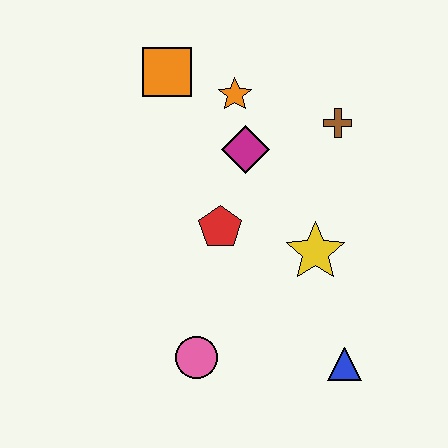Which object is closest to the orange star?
The magenta diamond is closest to the orange star.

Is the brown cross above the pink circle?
Yes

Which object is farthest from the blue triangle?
The orange square is farthest from the blue triangle.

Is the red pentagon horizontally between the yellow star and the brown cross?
No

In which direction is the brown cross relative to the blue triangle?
The brown cross is above the blue triangle.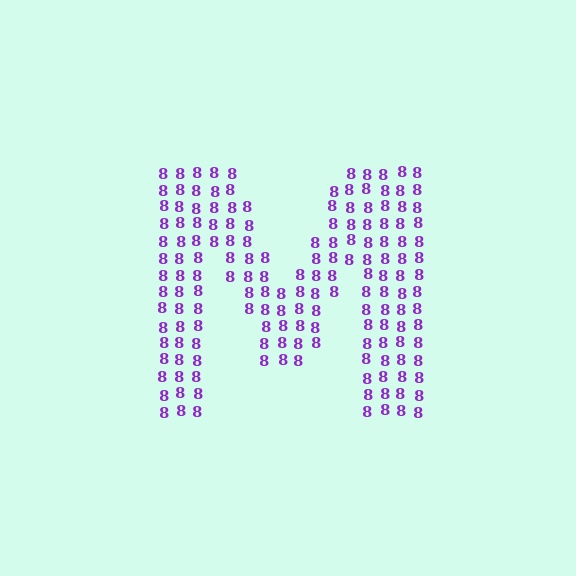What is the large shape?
The large shape is the letter M.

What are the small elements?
The small elements are digit 8's.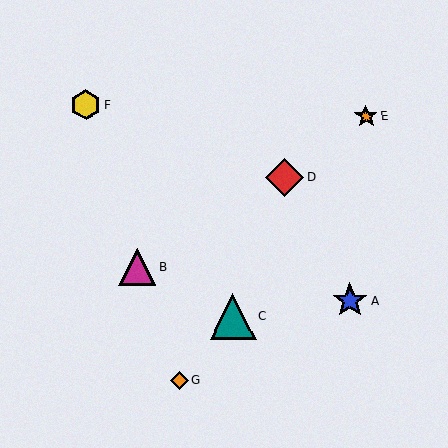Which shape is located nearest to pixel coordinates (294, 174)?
The red diamond (labeled D) at (284, 177) is nearest to that location.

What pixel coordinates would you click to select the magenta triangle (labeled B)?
Click at (138, 268) to select the magenta triangle B.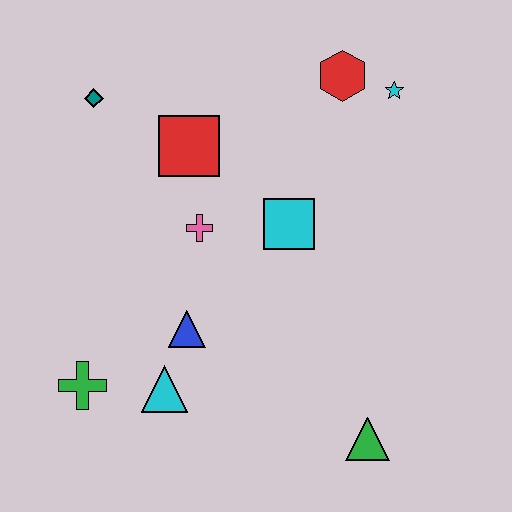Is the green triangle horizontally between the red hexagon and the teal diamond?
No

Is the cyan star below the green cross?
No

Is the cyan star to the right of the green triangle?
Yes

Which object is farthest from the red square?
The green triangle is farthest from the red square.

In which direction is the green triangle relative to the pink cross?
The green triangle is below the pink cross.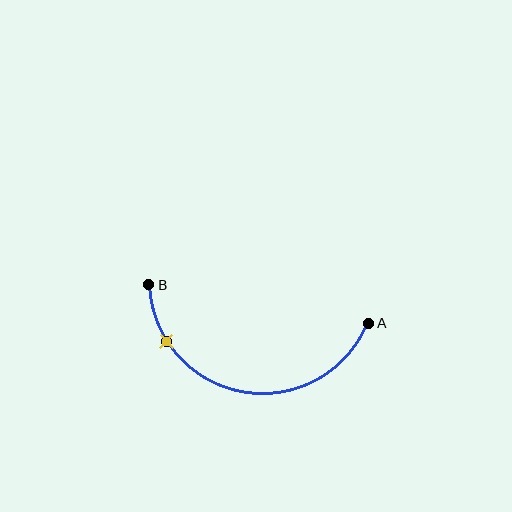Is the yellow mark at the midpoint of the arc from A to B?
No. The yellow mark lies on the arc but is closer to endpoint B. The arc midpoint would be at the point on the curve equidistant along the arc from both A and B.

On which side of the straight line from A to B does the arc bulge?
The arc bulges below the straight line connecting A and B.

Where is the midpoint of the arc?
The arc midpoint is the point on the curve farthest from the straight line joining A and B. It sits below that line.